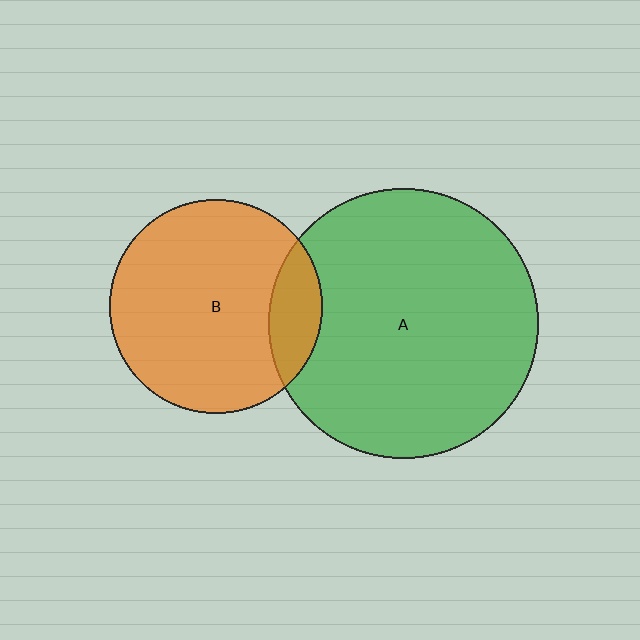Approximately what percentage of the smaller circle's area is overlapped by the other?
Approximately 15%.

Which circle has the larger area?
Circle A (green).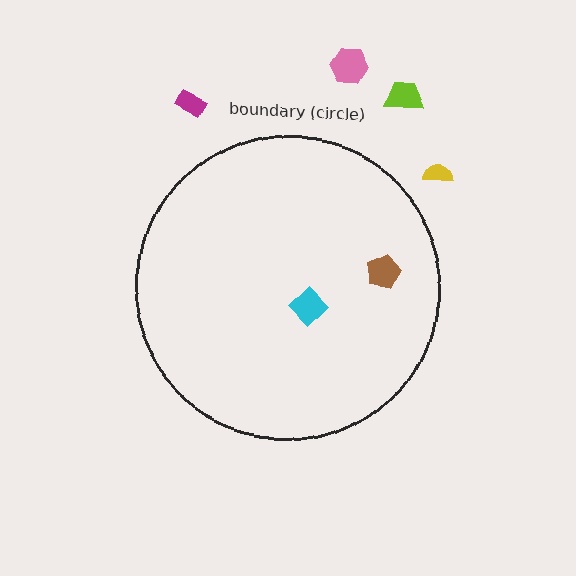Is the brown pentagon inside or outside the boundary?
Inside.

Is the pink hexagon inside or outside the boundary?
Outside.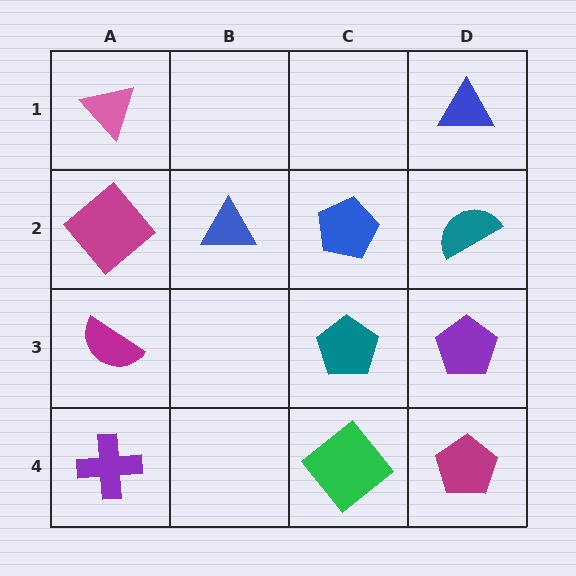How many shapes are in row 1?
2 shapes.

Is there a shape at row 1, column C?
No, that cell is empty.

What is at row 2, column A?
A magenta diamond.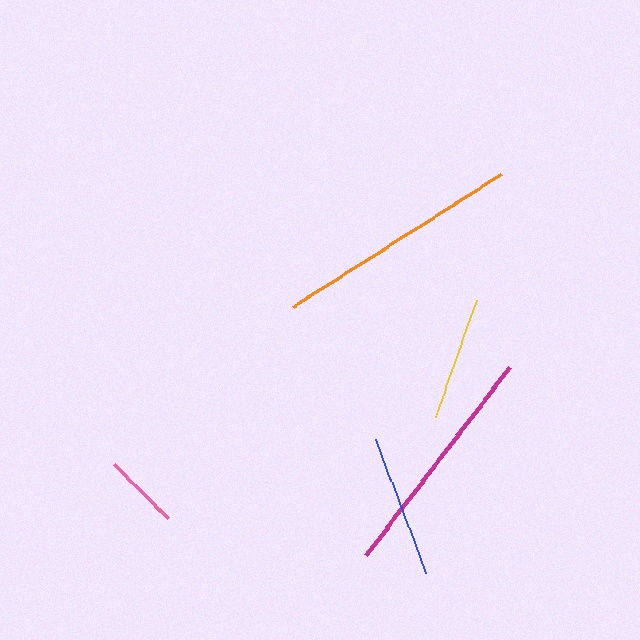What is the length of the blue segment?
The blue segment is approximately 143 pixels long.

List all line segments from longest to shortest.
From longest to shortest: orange, magenta, blue, yellow, pink.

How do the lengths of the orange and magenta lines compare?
The orange and magenta lines are approximately the same length.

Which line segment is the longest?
The orange line is the longest at approximately 248 pixels.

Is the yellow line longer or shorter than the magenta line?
The magenta line is longer than the yellow line.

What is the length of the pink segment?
The pink segment is approximately 77 pixels long.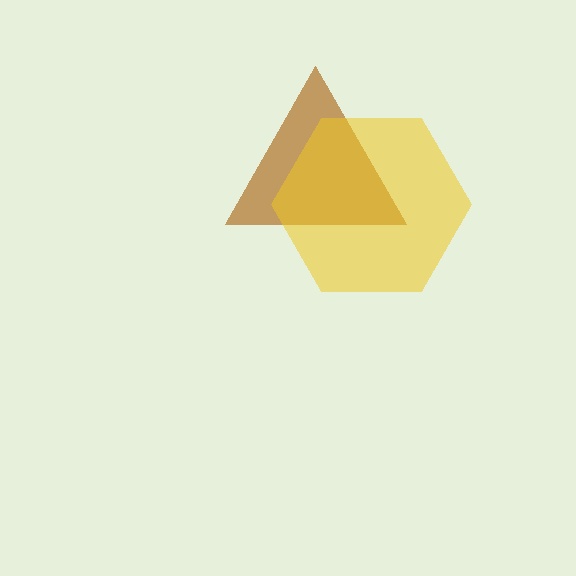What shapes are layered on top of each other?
The layered shapes are: a brown triangle, a yellow hexagon.